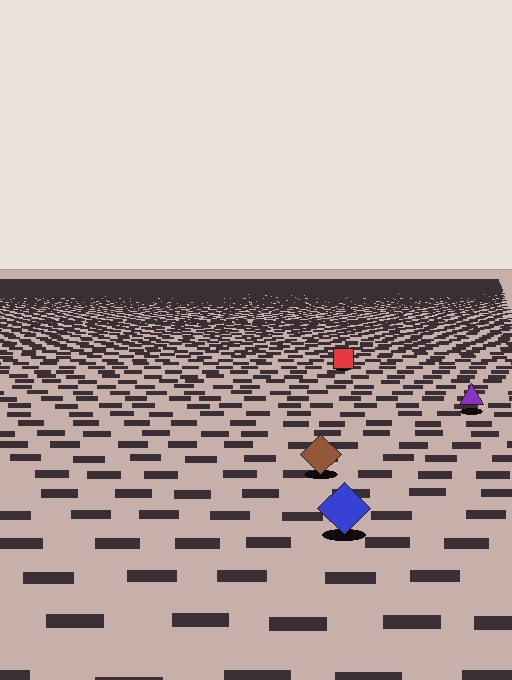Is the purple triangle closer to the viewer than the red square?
Yes. The purple triangle is closer — you can tell from the texture gradient: the ground texture is coarser near it.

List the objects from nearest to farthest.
From nearest to farthest: the blue diamond, the brown diamond, the purple triangle, the red square.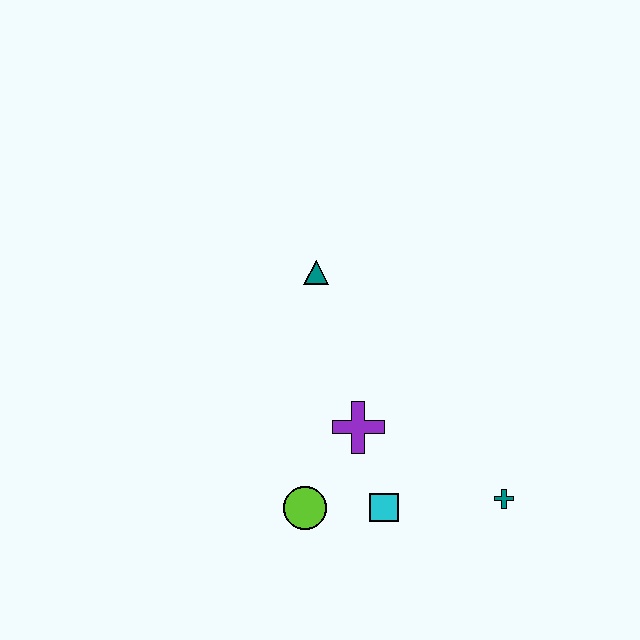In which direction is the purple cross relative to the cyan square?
The purple cross is above the cyan square.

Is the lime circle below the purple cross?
Yes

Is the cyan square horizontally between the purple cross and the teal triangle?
No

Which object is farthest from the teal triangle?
The teal cross is farthest from the teal triangle.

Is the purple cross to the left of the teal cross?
Yes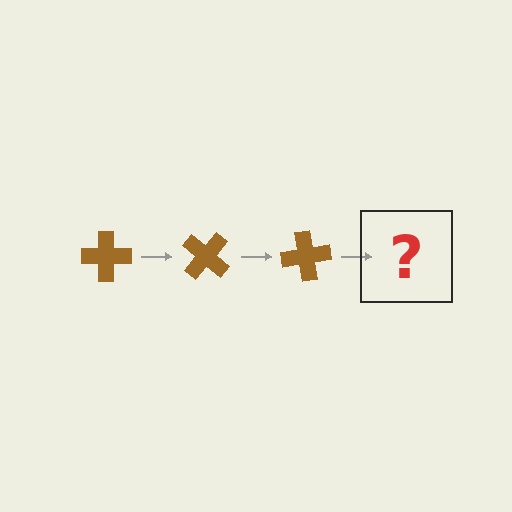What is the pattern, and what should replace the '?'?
The pattern is that the cross rotates 40 degrees each step. The '?' should be a brown cross rotated 120 degrees.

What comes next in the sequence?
The next element should be a brown cross rotated 120 degrees.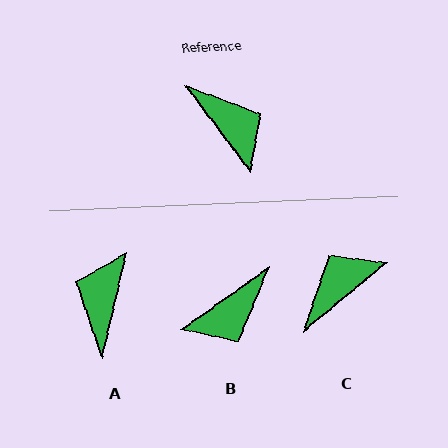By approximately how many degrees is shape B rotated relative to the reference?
Approximately 91 degrees clockwise.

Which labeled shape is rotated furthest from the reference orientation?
A, about 130 degrees away.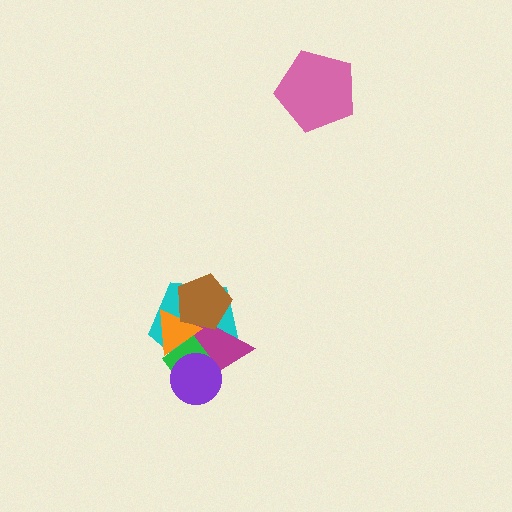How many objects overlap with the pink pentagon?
0 objects overlap with the pink pentagon.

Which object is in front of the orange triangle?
The brown pentagon is in front of the orange triangle.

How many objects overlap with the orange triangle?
4 objects overlap with the orange triangle.